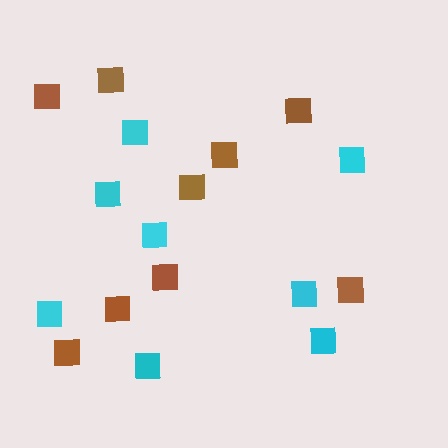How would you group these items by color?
There are 2 groups: one group of brown squares (9) and one group of cyan squares (8).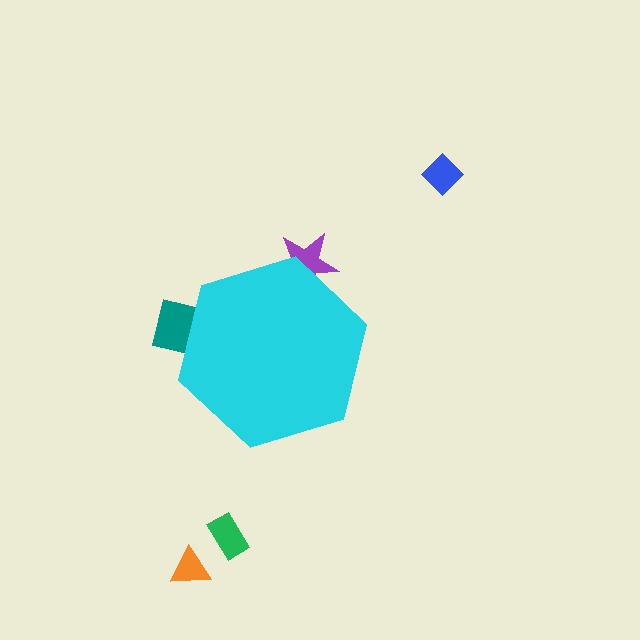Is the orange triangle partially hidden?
No, the orange triangle is fully visible.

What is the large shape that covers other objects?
A cyan hexagon.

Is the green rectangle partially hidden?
No, the green rectangle is fully visible.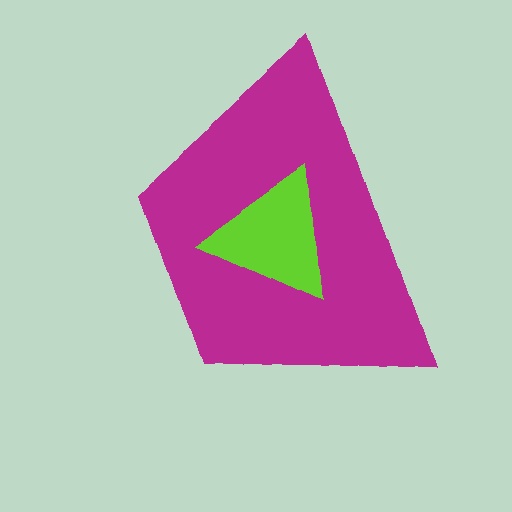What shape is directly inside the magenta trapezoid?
The lime triangle.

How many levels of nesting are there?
2.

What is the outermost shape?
The magenta trapezoid.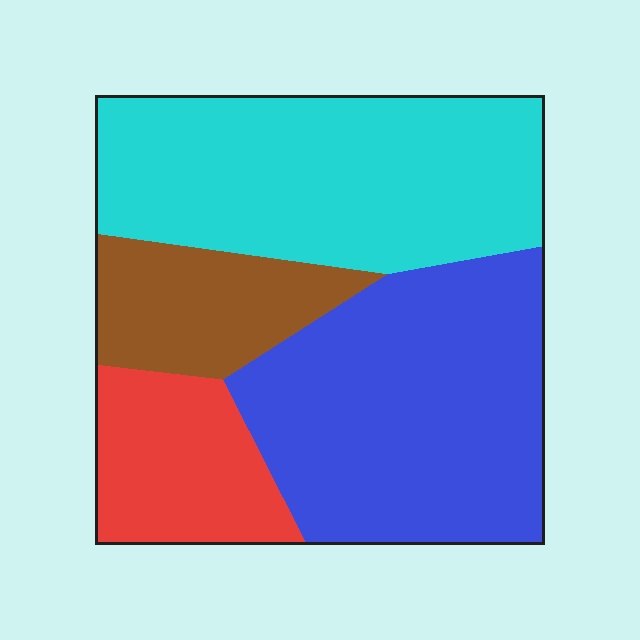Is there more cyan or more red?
Cyan.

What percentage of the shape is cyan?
Cyan covers roughly 35% of the shape.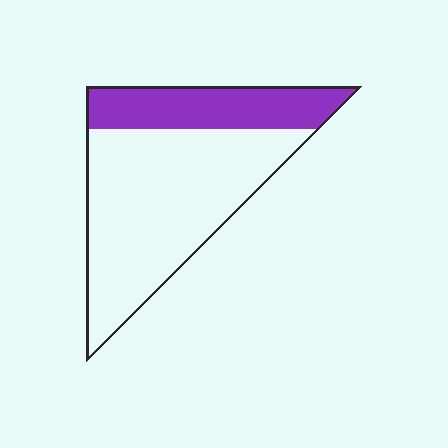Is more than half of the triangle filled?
No.